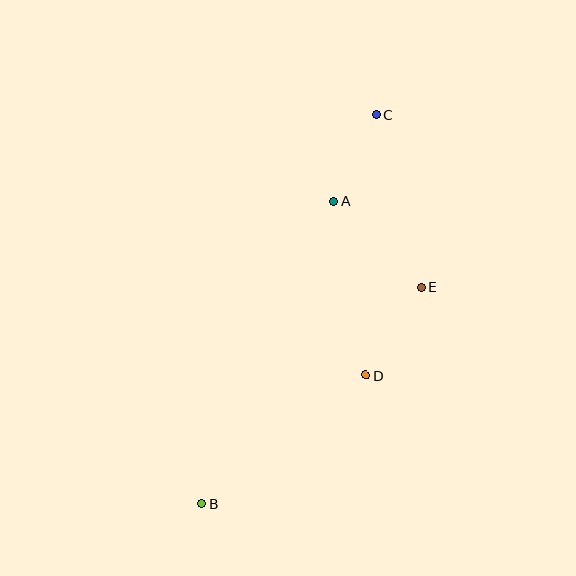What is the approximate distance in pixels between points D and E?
The distance between D and E is approximately 104 pixels.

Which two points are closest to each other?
Points A and C are closest to each other.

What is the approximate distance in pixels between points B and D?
The distance between B and D is approximately 209 pixels.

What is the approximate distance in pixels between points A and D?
The distance between A and D is approximately 177 pixels.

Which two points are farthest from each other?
Points B and C are farthest from each other.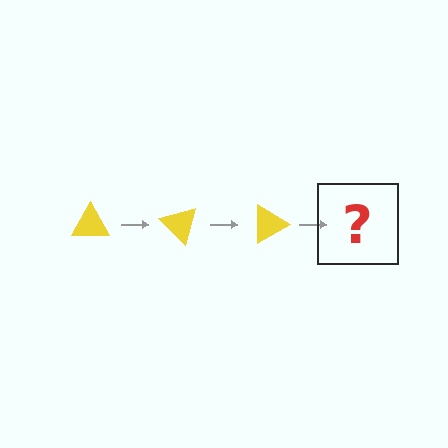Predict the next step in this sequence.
The next step is a yellow triangle rotated 135 degrees.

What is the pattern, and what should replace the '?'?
The pattern is that the triangle rotates 45 degrees each step. The '?' should be a yellow triangle rotated 135 degrees.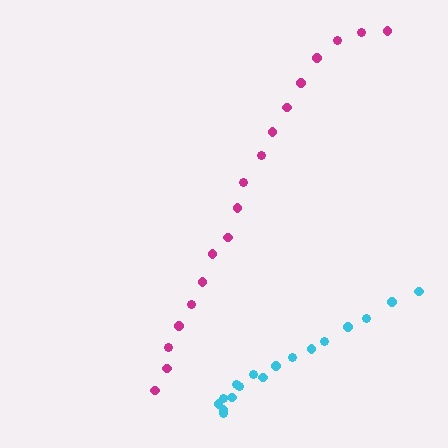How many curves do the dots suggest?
There are 2 distinct paths.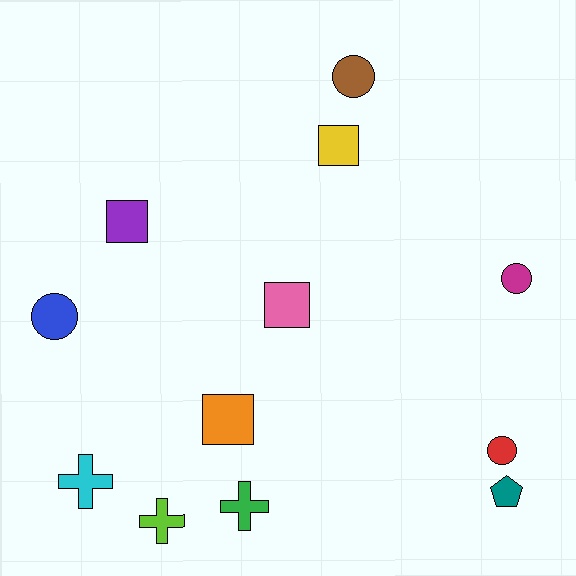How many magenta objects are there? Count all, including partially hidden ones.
There is 1 magenta object.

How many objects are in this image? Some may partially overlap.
There are 12 objects.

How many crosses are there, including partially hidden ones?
There are 3 crosses.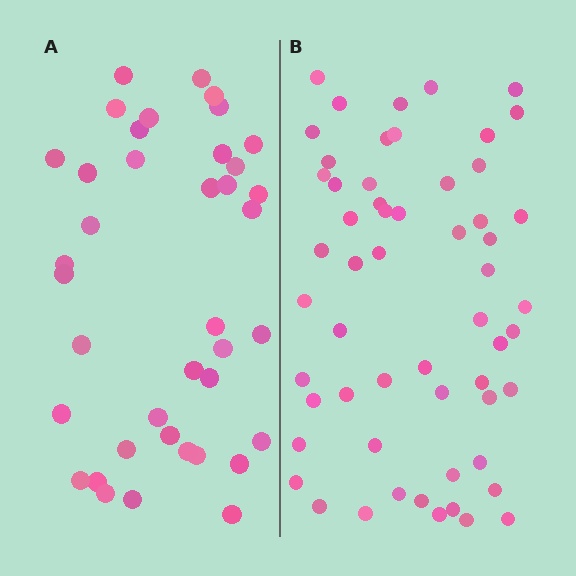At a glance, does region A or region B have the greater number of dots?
Region B (the right region) has more dots.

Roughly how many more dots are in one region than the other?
Region B has approximately 20 more dots than region A.